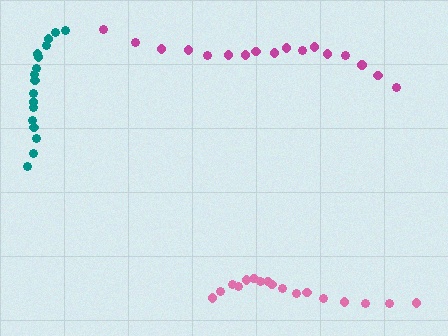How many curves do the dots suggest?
There are 3 distinct paths.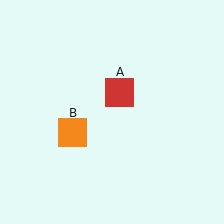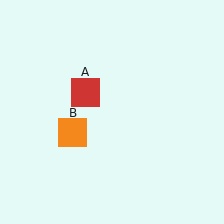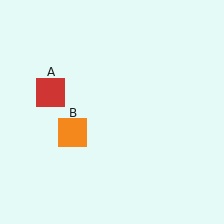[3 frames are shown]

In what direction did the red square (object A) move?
The red square (object A) moved left.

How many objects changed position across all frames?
1 object changed position: red square (object A).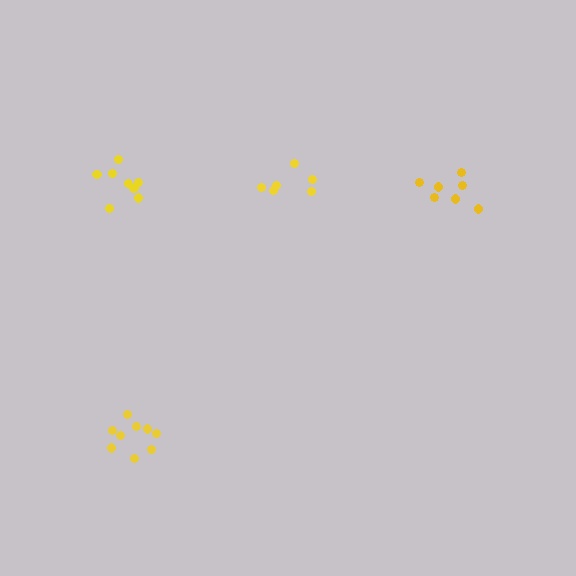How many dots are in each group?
Group 1: 8 dots, Group 2: 6 dots, Group 3: 7 dots, Group 4: 9 dots (30 total).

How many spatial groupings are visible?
There are 4 spatial groupings.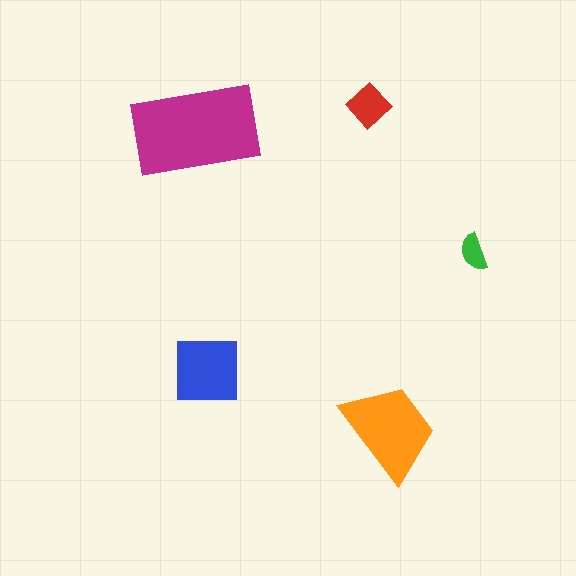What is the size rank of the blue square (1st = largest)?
3rd.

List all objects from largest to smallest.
The magenta rectangle, the orange trapezoid, the blue square, the red diamond, the green semicircle.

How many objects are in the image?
There are 5 objects in the image.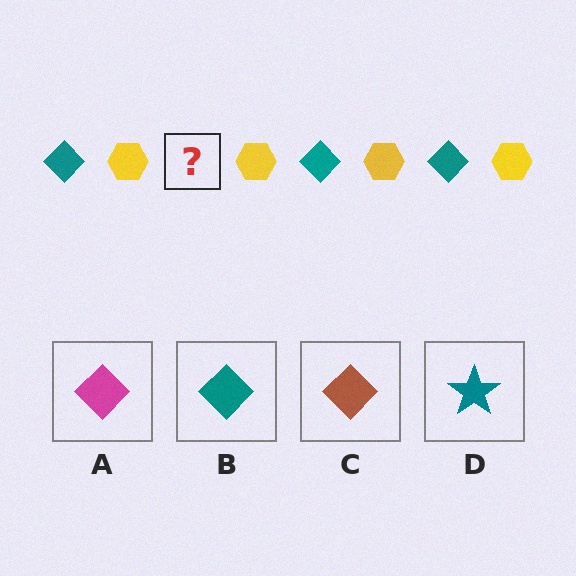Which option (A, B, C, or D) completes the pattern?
B.